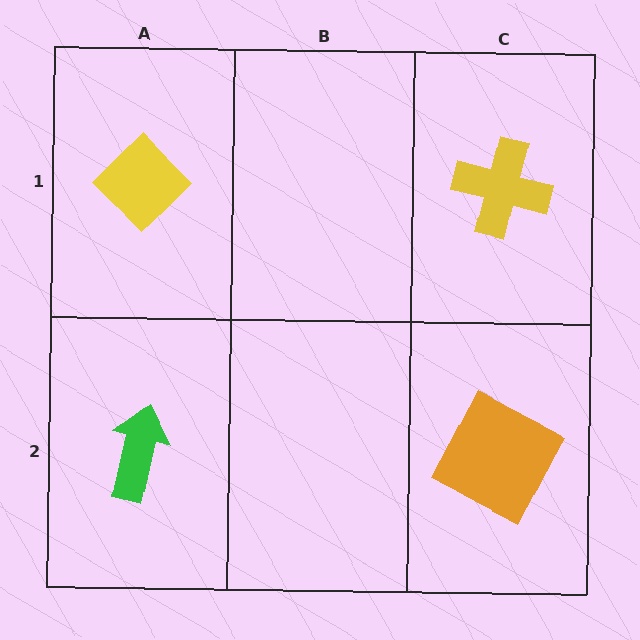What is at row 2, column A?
A green arrow.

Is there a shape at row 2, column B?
No, that cell is empty.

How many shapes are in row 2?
2 shapes.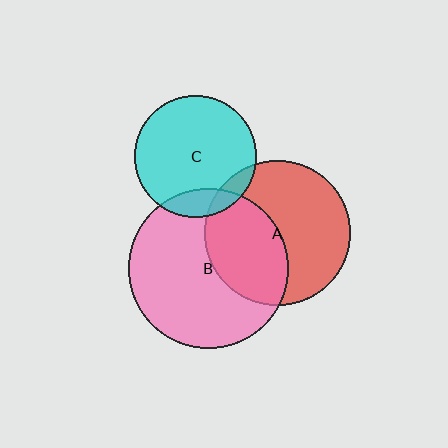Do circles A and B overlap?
Yes.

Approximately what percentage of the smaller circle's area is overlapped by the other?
Approximately 40%.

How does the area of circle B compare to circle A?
Approximately 1.2 times.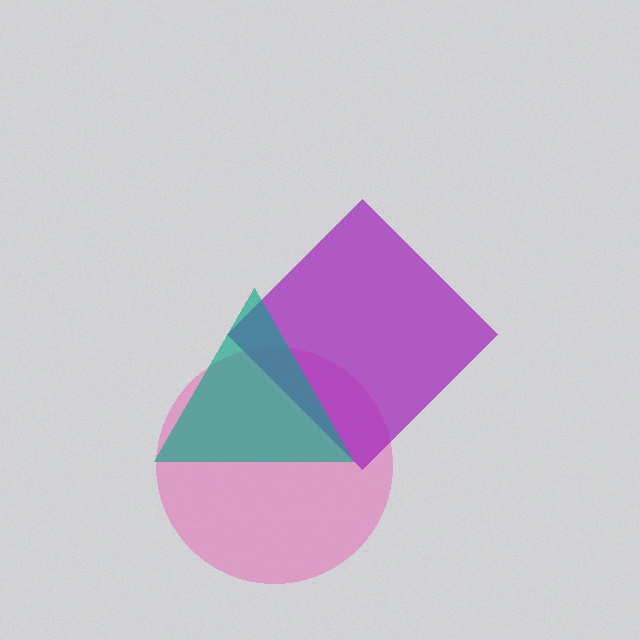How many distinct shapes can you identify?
There are 3 distinct shapes: a pink circle, a purple diamond, a teal triangle.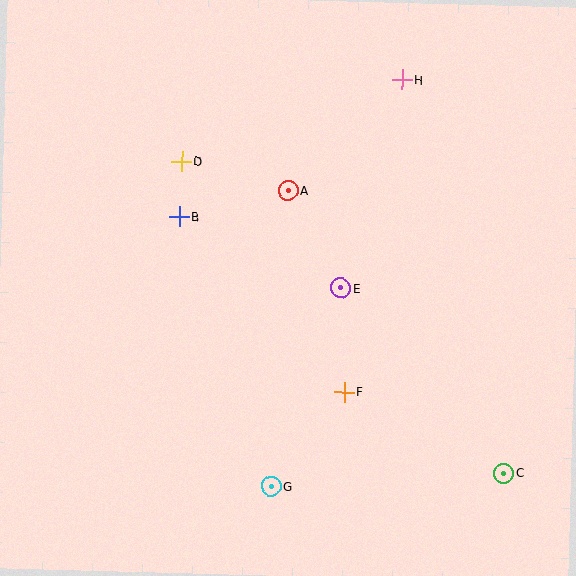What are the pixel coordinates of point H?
Point H is at (402, 80).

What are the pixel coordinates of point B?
Point B is at (179, 217).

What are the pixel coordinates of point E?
Point E is at (341, 288).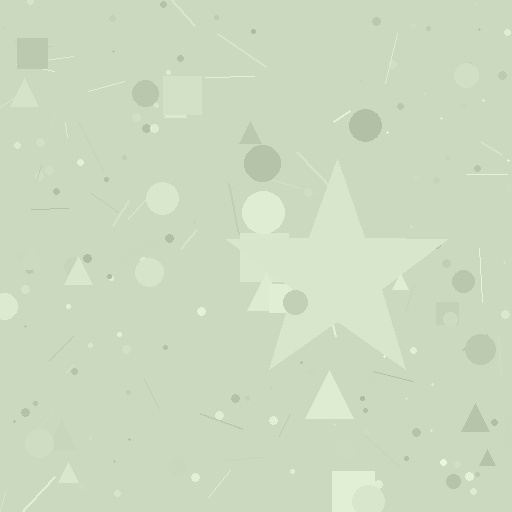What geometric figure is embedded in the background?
A star is embedded in the background.